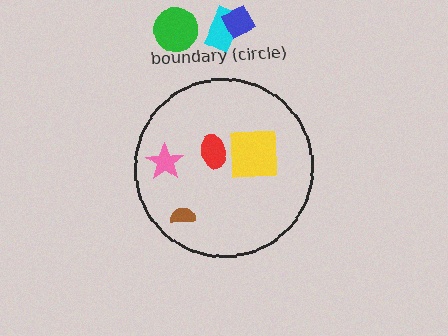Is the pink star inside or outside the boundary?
Inside.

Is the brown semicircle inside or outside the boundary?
Inside.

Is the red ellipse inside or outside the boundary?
Inside.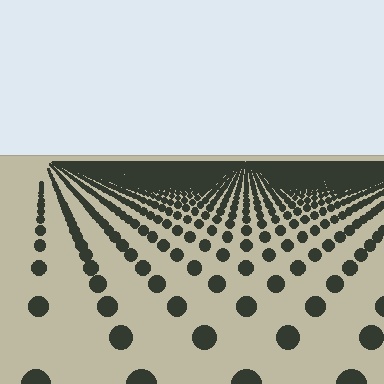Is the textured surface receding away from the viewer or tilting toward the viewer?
The surface is receding away from the viewer. Texture elements get smaller and denser toward the top.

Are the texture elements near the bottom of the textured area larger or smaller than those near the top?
Larger. Near the bottom, elements are closer to the viewer and appear at a bigger on-screen size.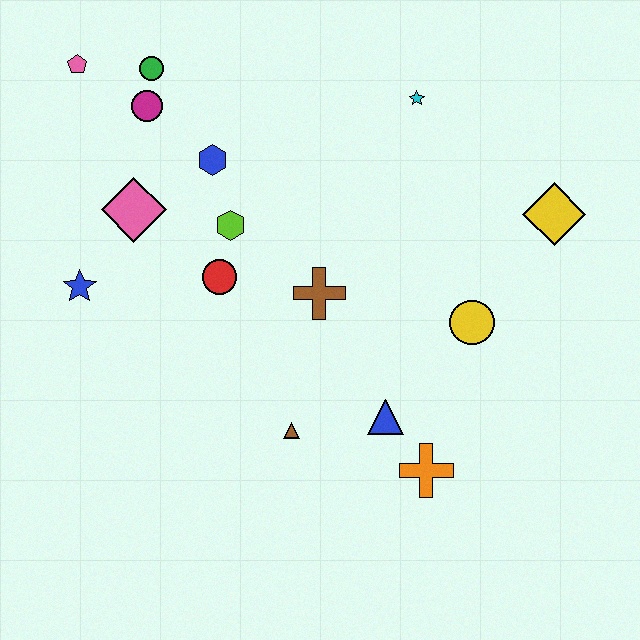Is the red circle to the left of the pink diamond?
No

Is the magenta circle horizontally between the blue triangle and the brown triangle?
No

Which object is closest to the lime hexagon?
The red circle is closest to the lime hexagon.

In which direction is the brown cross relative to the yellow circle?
The brown cross is to the left of the yellow circle.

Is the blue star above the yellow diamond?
No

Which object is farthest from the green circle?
The orange cross is farthest from the green circle.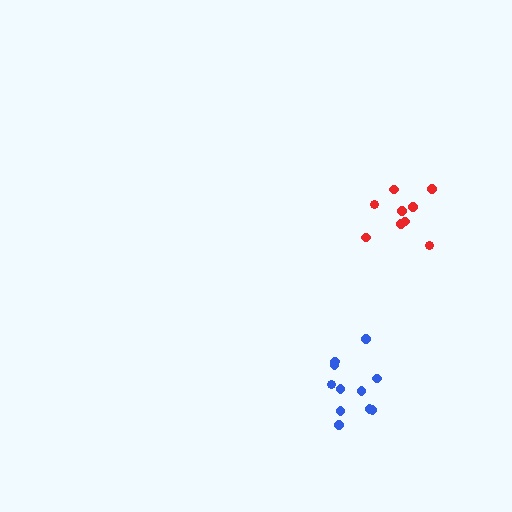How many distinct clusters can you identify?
There are 2 distinct clusters.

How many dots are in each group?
Group 1: 11 dots, Group 2: 9 dots (20 total).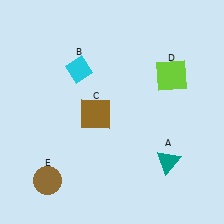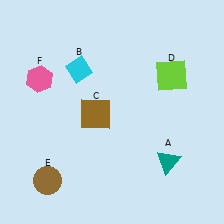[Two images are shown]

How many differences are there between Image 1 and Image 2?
There is 1 difference between the two images.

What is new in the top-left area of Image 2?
A pink hexagon (F) was added in the top-left area of Image 2.